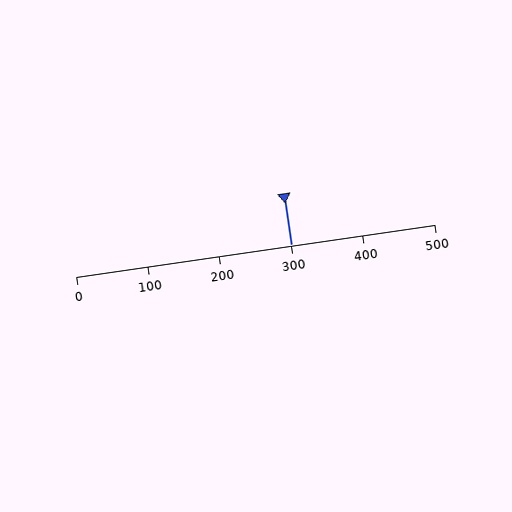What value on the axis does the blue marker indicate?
The marker indicates approximately 300.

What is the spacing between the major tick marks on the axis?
The major ticks are spaced 100 apart.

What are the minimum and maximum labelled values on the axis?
The axis runs from 0 to 500.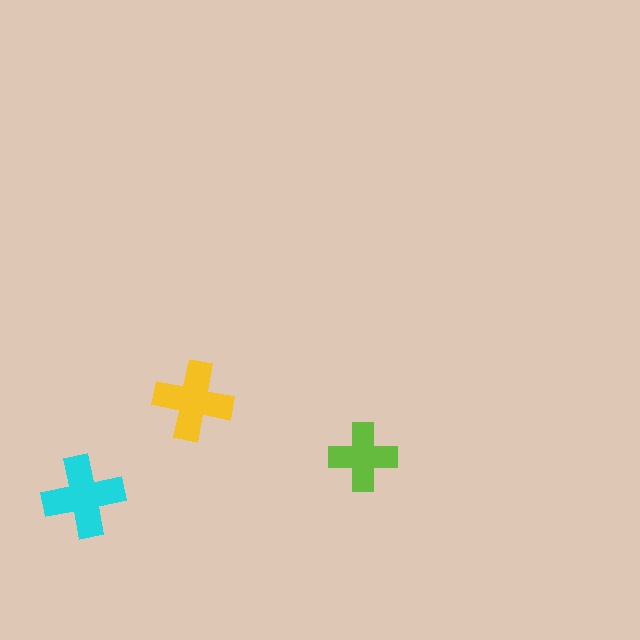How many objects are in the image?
There are 3 objects in the image.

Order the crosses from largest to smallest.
the cyan one, the yellow one, the lime one.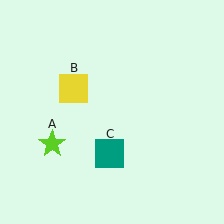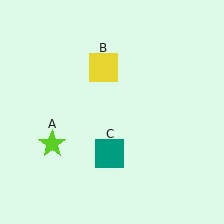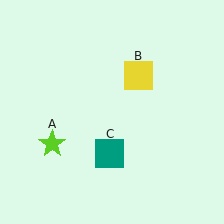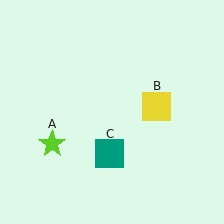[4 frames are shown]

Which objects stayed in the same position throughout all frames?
Lime star (object A) and teal square (object C) remained stationary.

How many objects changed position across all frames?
1 object changed position: yellow square (object B).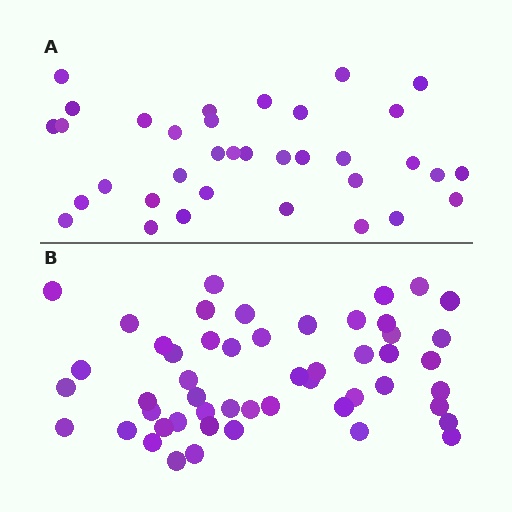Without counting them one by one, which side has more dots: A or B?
Region B (the bottom region) has more dots.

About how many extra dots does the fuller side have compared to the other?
Region B has approximately 15 more dots than region A.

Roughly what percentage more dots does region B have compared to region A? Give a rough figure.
About 45% more.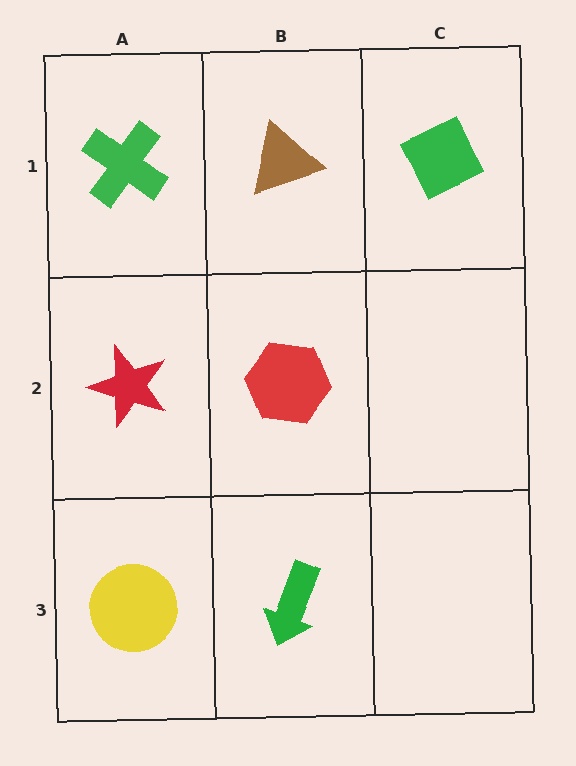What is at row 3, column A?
A yellow circle.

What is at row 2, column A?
A red star.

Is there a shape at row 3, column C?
No, that cell is empty.